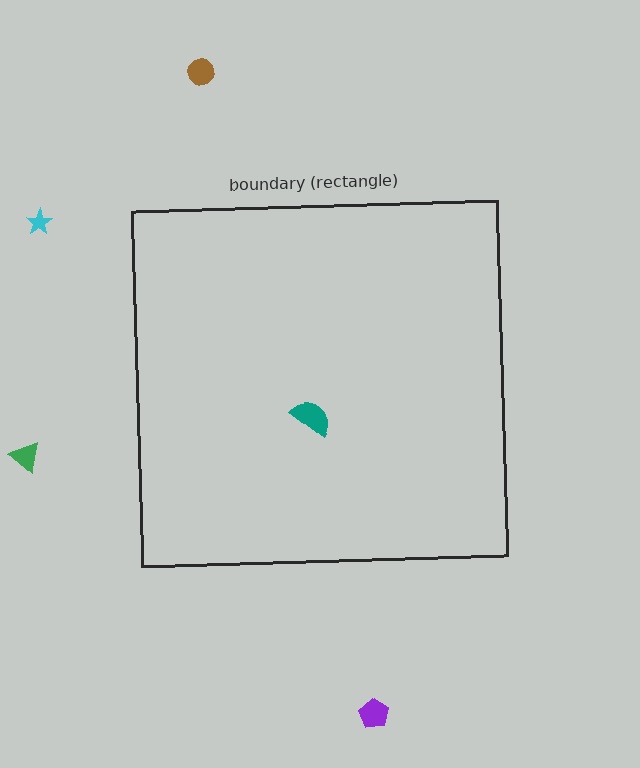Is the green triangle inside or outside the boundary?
Outside.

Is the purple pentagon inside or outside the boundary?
Outside.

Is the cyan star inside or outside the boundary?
Outside.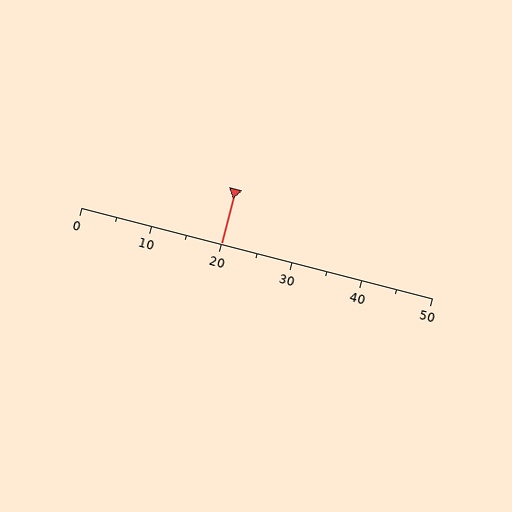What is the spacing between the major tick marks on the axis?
The major ticks are spaced 10 apart.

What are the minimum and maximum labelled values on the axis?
The axis runs from 0 to 50.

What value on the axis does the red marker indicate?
The marker indicates approximately 20.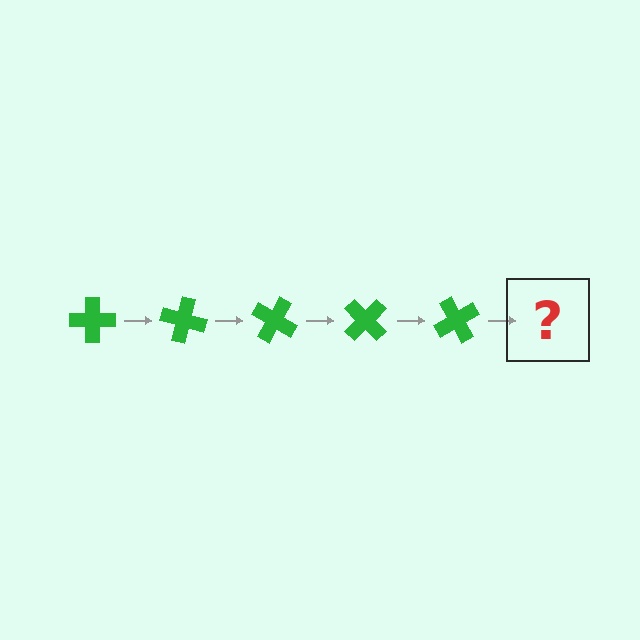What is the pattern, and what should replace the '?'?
The pattern is that the cross rotates 15 degrees each step. The '?' should be a green cross rotated 75 degrees.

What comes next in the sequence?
The next element should be a green cross rotated 75 degrees.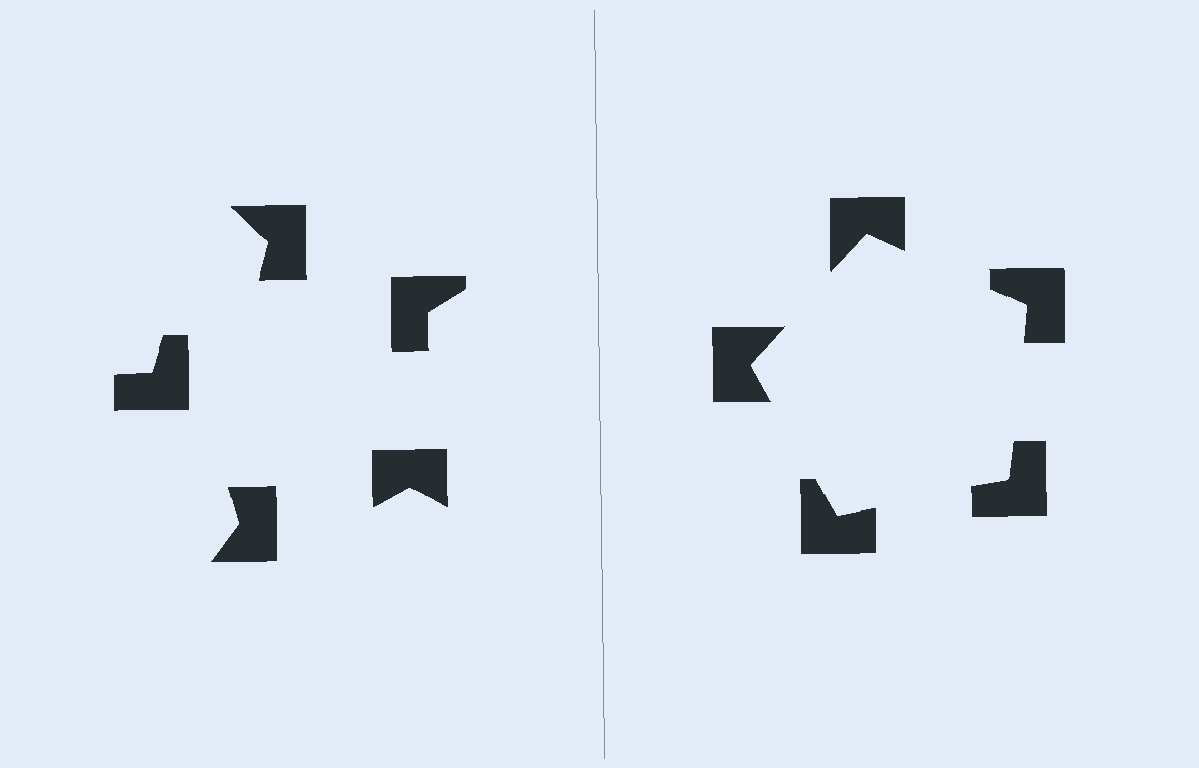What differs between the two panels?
The notched squares are positioned identically on both sides; only the wedge orientations differ. On the right they align to a pentagon; on the left they are misaligned.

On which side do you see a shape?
An illusory pentagon appears on the right side. On the left side the wedge cuts are rotated, so no coherent shape forms.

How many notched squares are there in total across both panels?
10 — 5 on each side.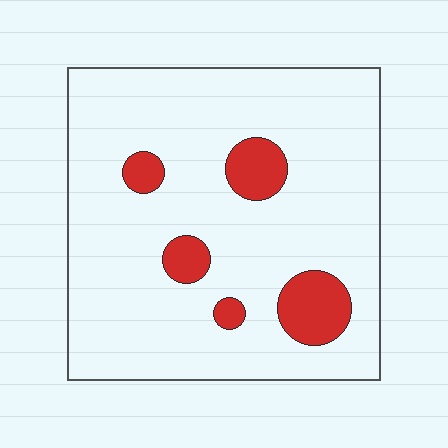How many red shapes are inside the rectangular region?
5.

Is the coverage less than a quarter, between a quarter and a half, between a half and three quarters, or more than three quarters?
Less than a quarter.